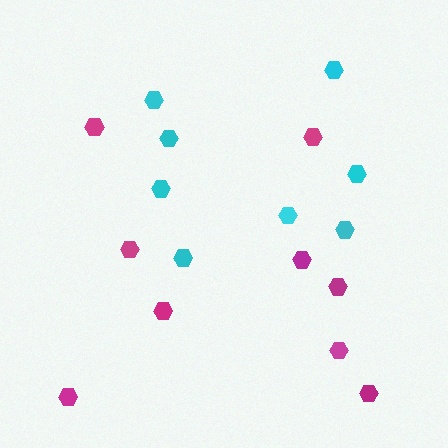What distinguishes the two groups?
There are 2 groups: one group of magenta hexagons (9) and one group of cyan hexagons (8).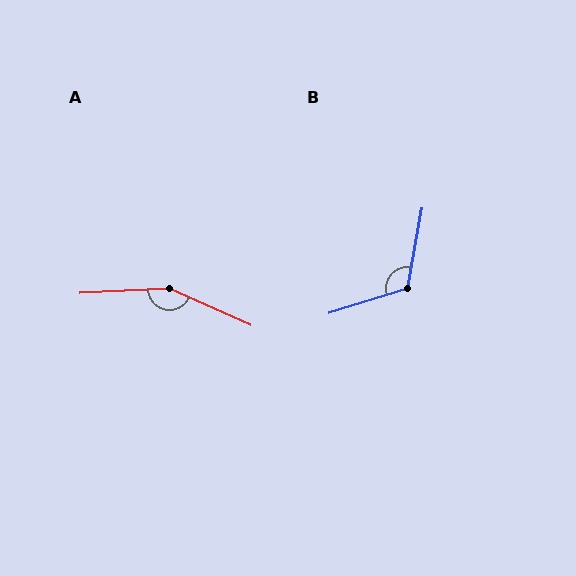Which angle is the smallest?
B, at approximately 118 degrees.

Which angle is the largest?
A, at approximately 153 degrees.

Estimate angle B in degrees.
Approximately 118 degrees.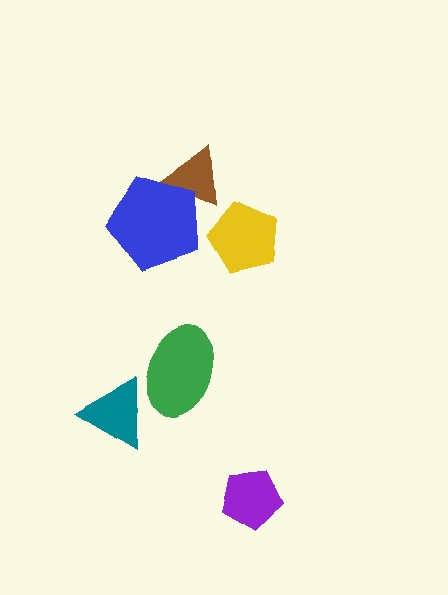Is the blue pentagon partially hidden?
No, no other shape covers it.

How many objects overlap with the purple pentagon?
0 objects overlap with the purple pentagon.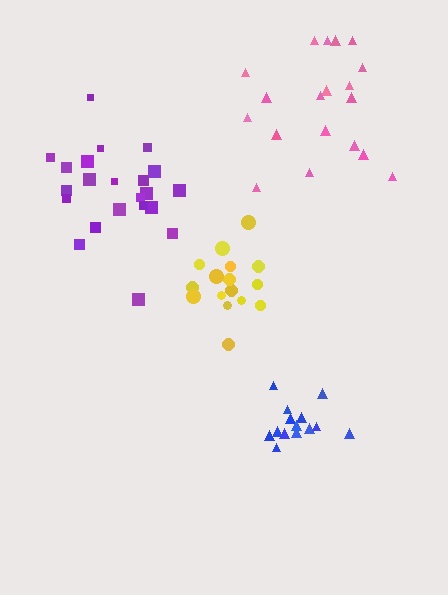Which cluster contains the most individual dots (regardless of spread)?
Purple (22).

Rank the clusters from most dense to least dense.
blue, yellow, purple, pink.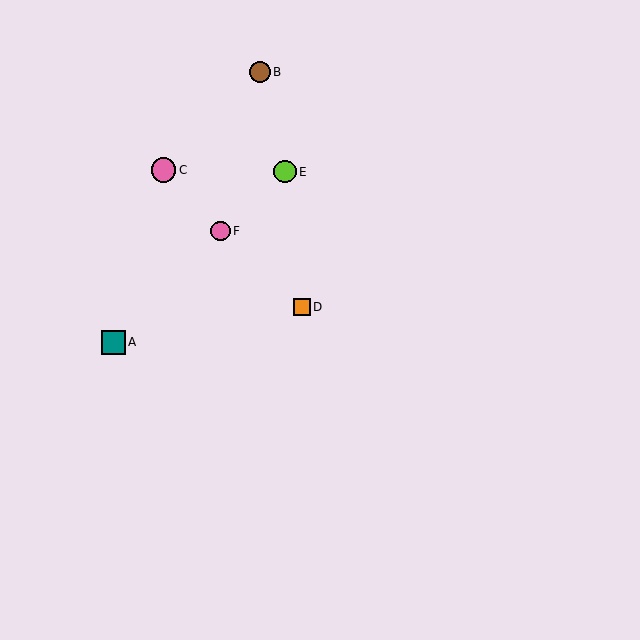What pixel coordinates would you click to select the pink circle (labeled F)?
Click at (220, 231) to select the pink circle F.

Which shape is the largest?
The pink circle (labeled C) is the largest.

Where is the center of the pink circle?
The center of the pink circle is at (220, 231).